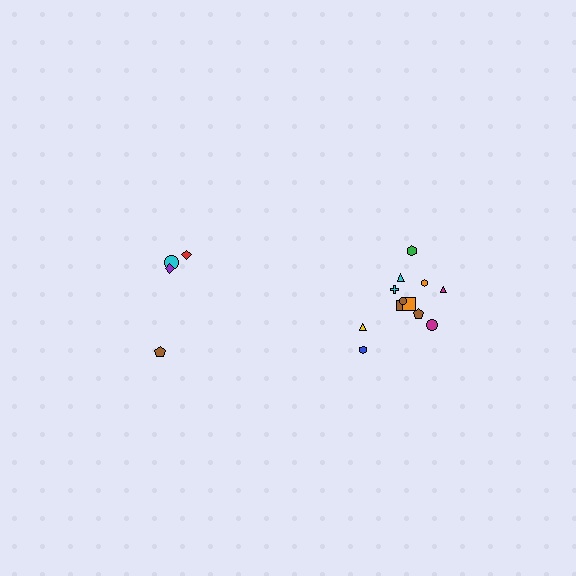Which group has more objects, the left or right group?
The right group.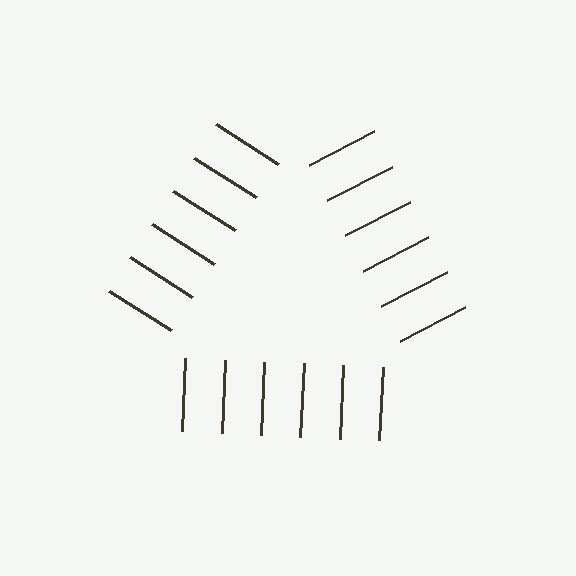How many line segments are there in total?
18 — 6 along each of the 3 edges.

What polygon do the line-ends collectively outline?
An illusory triangle — the line segments terminate on its edges but no continuous stroke is drawn.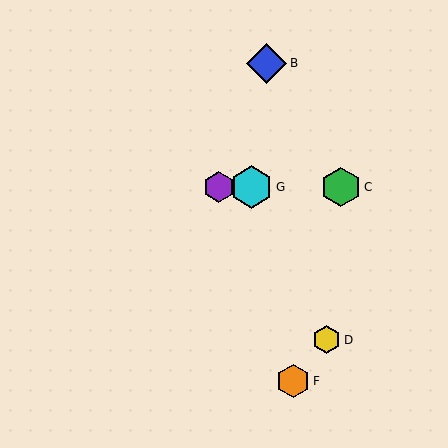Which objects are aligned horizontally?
Objects A, C, E, G are aligned horizontally.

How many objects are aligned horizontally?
4 objects (A, C, E, G) are aligned horizontally.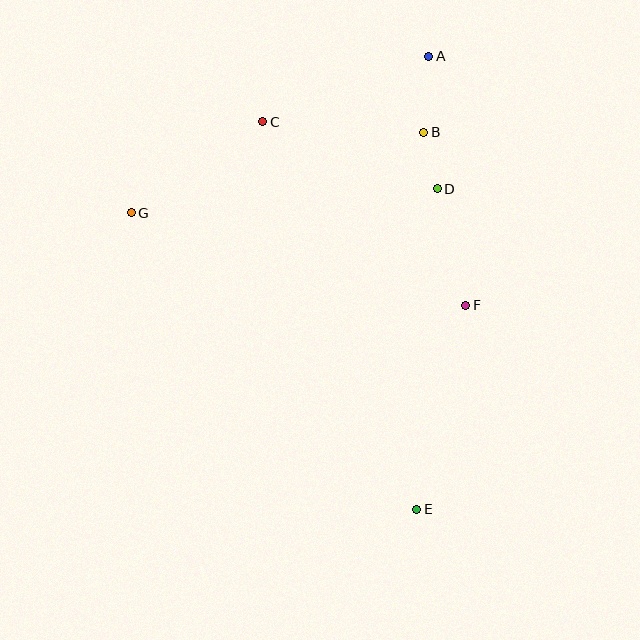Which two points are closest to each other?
Points B and D are closest to each other.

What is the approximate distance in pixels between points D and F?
The distance between D and F is approximately 120 pixels.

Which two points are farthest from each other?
Points A and E are farthest from each other.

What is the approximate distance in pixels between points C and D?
The distance between C and D is approximately 187 pixels.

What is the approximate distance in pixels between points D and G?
The distance between D and G is approximately 307 pixels.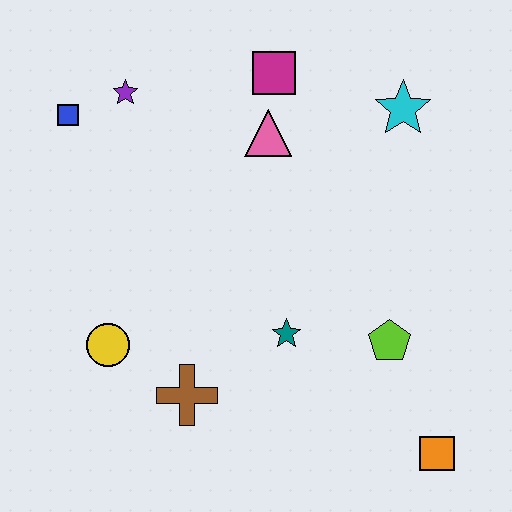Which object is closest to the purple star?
The blue square is closest to the purple star.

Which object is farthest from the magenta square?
The orange square is farthest from the magenta square.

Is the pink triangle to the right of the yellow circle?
Yes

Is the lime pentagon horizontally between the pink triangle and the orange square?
Yes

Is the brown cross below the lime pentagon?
Yes